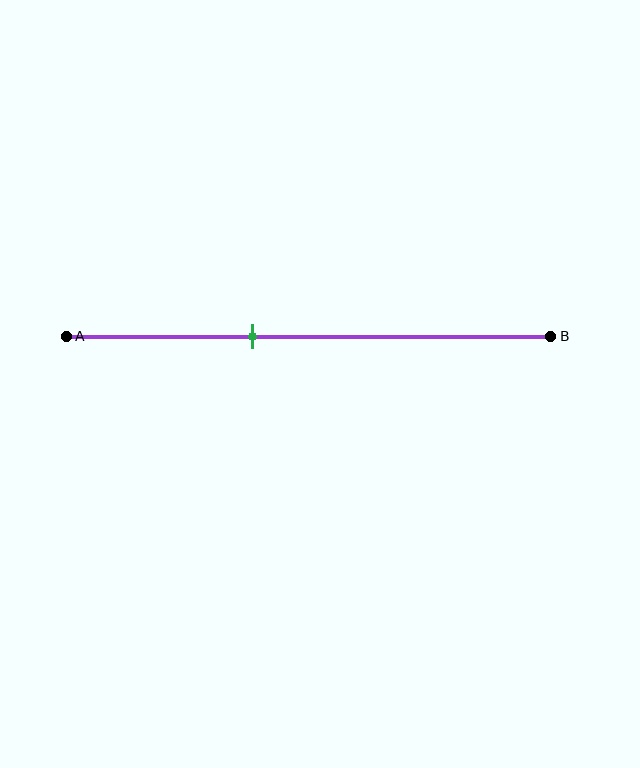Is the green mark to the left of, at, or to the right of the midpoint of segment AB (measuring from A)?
The green mark is to the left of the midpoint of segment AB.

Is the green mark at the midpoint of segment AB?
No, the mark is at about 40% from A, not at the 50% midpoint.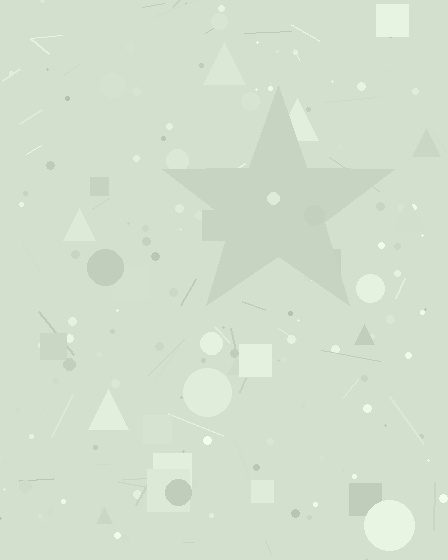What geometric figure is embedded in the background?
A star is embedded in the background.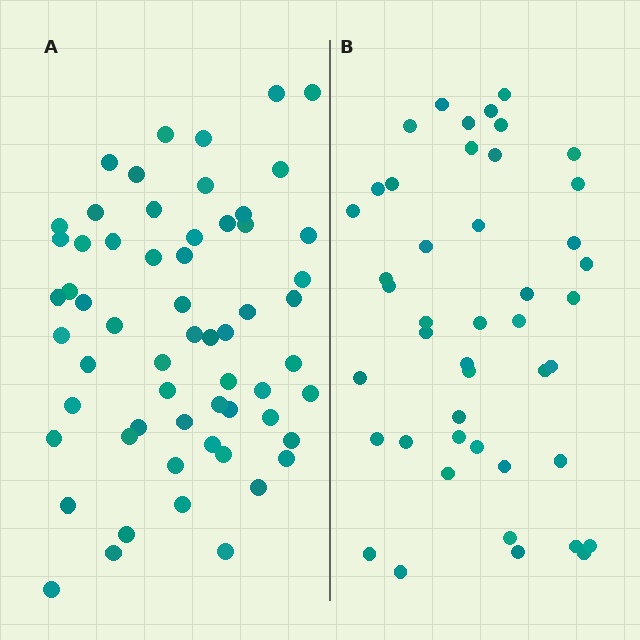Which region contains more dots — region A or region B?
Region A (the left region) has more dots.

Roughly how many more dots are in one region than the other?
Region A has approximately 15 more dots than region B.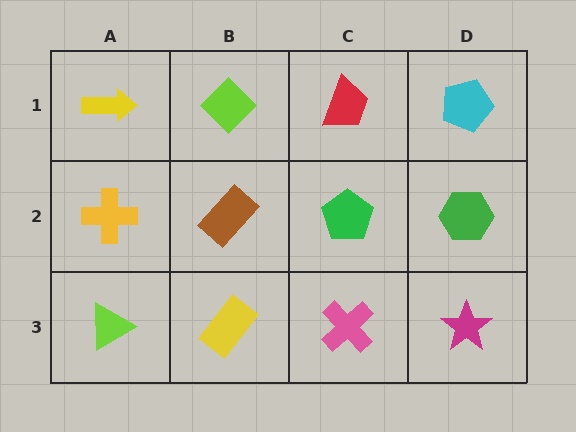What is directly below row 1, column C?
A green pentagon.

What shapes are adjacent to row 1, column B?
A brown rectangle (row 2, column B), a yellow arrow (row 1, column A), a red trapezoid (row 1, column C).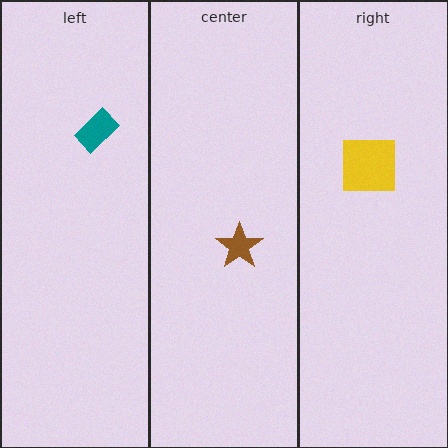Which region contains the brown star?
The center region.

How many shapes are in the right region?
1.